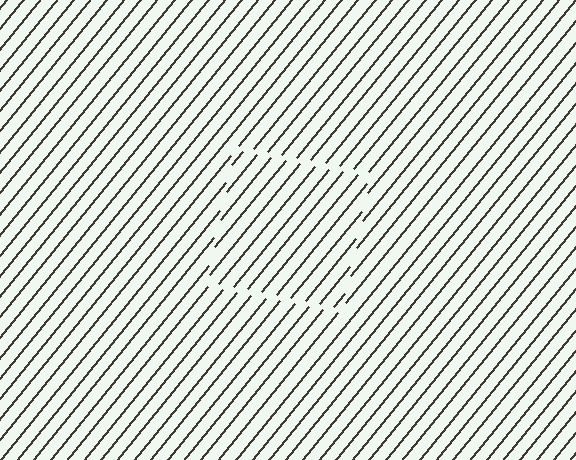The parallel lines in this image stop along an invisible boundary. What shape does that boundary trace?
An illusory square. The interior of the shape contains the same grating, shifted by half a period — the contour is defined by the phase discontinuity where line-ends from the inner and outer gratings abut.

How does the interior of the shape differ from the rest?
The interior of the shape contains the same grating, shifted by half a period — the contour is defined by the phase discontinuity where line-ends from the inner and outer gratings abut.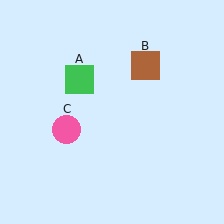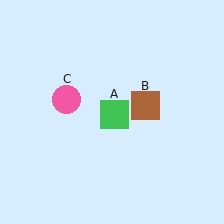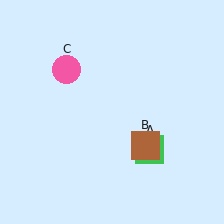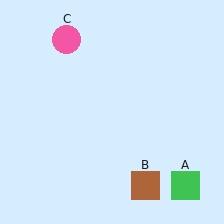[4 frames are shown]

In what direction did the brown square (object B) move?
The brown square (object B) moved down.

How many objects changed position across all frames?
3 objects changed position: green square (object A), brown square (object B), pink circle (object C).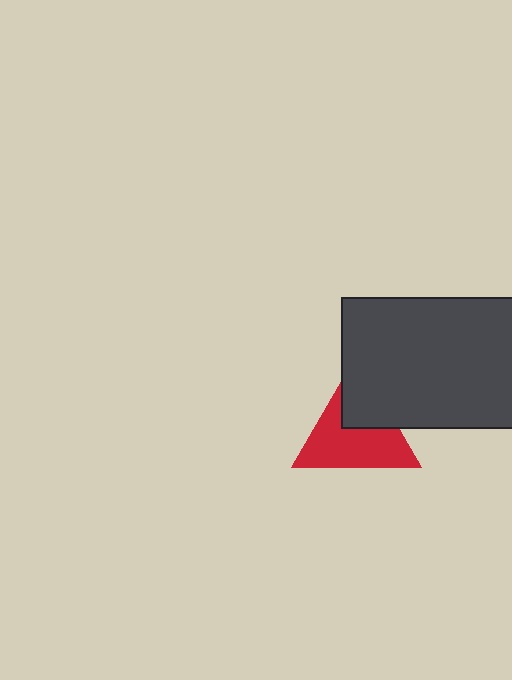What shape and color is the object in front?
The object in front is a dark gray rectangle.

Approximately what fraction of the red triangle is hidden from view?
Roughly 35% of the red triangle is hidden behind the dark gray rectangle.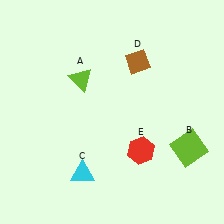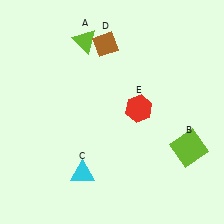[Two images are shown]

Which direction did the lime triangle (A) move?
The lime triangle (A) moved up.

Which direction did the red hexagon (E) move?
The red hexagon (E) moved up.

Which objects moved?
The objects that moved are: the lime triangle (A), the brown diamond (D), the red hexagon (E).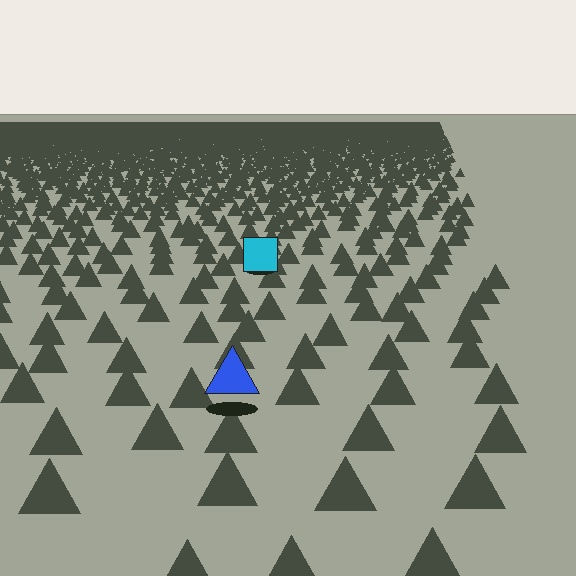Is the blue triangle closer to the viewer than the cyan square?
Yes. The blue triangle is closer — you can tell from the texture gradient: the ground texture is coarser near it.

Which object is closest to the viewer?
The blue triangle is closest. The texture marks near it are larger and more spread out.